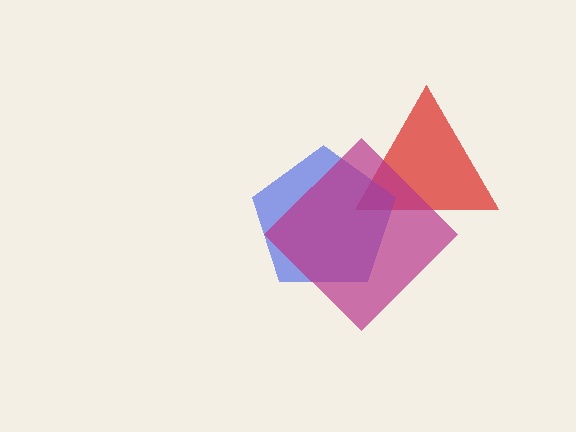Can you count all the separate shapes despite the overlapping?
Yes, there are 3 separate shapes.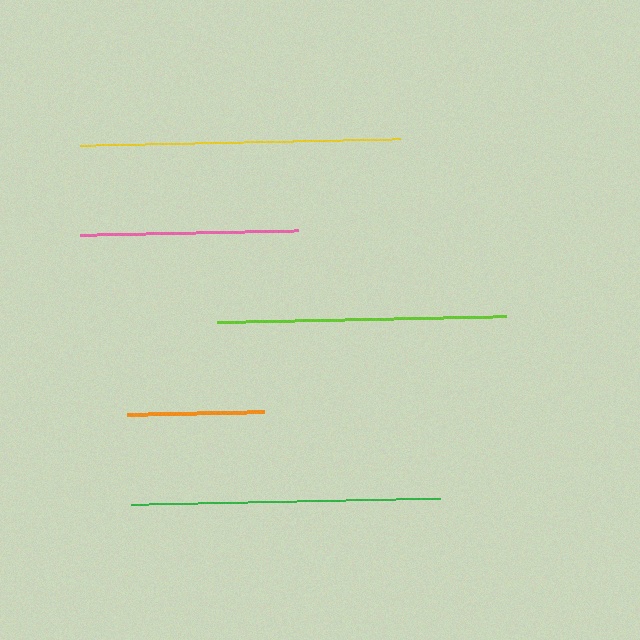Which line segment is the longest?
The yellow line is the longest at approximately 320 pixels.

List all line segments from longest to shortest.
From longest to shortest: yellow, green, lime, pink, orange.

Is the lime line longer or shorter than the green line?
The green line is longer than the lime line.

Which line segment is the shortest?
The orange line is the shortest at approximately 137 pixels.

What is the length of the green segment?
The green segment is approximately 309 pixels long.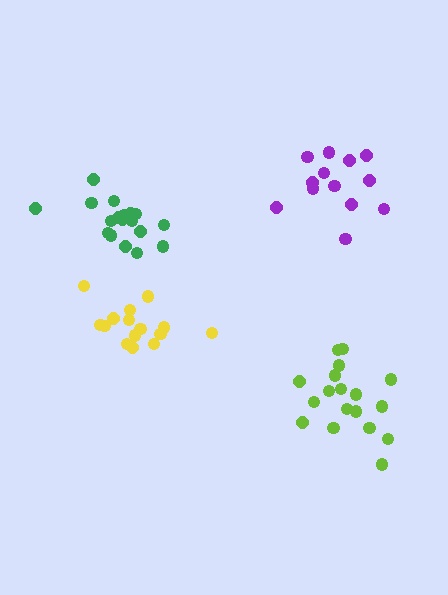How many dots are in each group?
Group 1: 18 dots, Group 2: 18 dots, Group 3: 13 dots, Group 4: 15 dots (64 total).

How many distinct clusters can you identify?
There are 4 distinct clusters.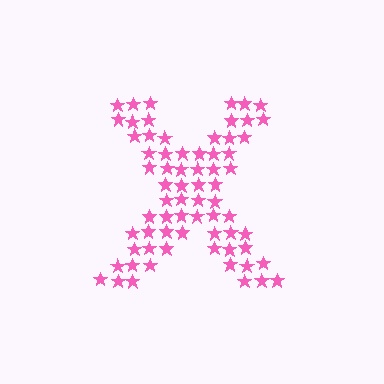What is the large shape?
The large shape is the letter X.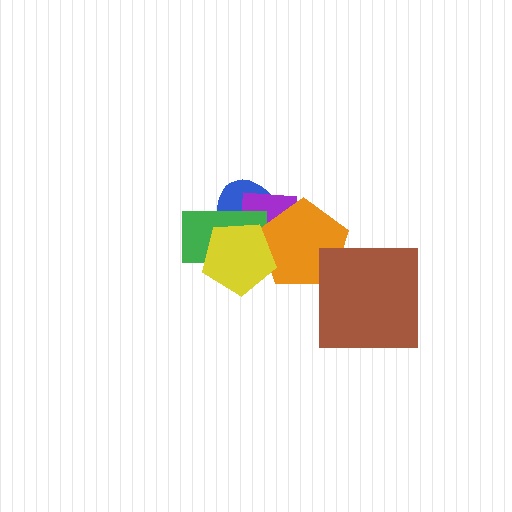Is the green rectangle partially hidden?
Yes, it is partially covered by another shape.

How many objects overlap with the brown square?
1 object overlaps with the brown square.